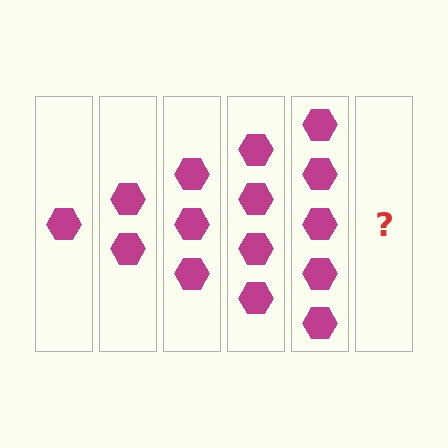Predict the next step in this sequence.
The next step is 6 hexagons.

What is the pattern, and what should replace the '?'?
The pattern is that each step adds one more hexagon. The '?' should be 6 hexagons.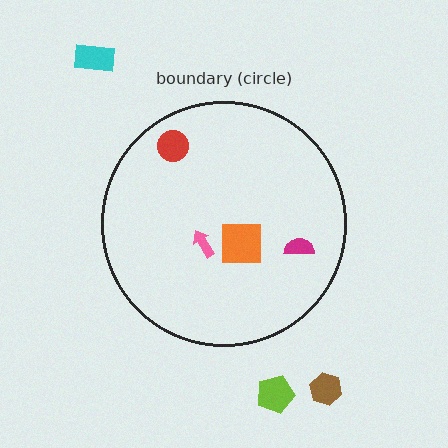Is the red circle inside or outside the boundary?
Inside.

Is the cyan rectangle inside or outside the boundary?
Outside.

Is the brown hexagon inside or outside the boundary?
Outside.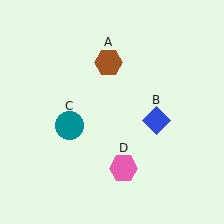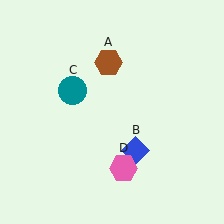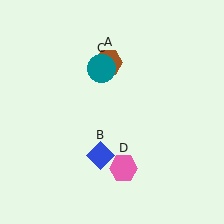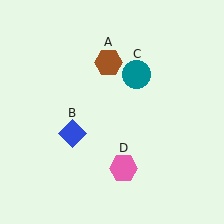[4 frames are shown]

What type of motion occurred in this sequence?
The blue diamond (object B), teal circle (object C) rotated clockwise around the center of the scene.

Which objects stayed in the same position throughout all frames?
Brown hexagon (object A) and pink hexagon (object D) remained stationary.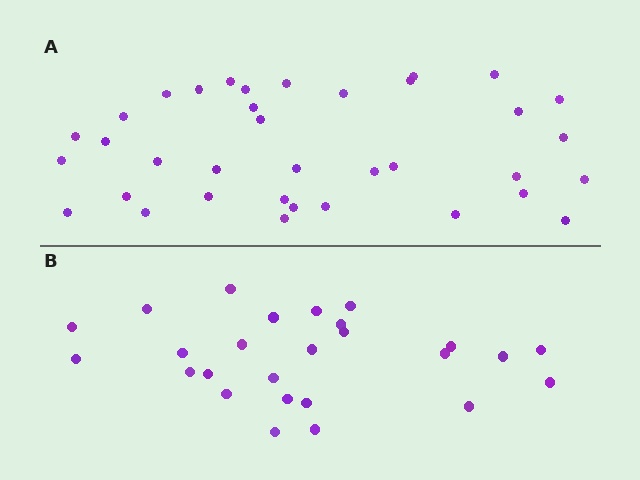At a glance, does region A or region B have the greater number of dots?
Region A (the top region) has more dots.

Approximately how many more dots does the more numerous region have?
Region A has roughly 10 or so more dots than region B.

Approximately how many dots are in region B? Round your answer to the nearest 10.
About 30 dots. (The exact count is 26, which rounds to 30.)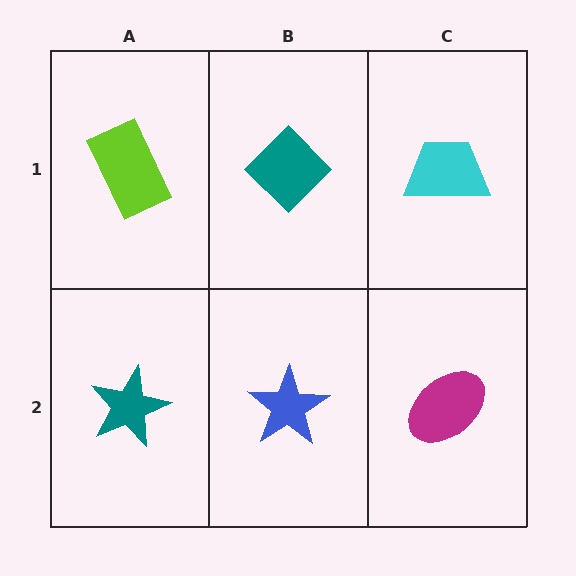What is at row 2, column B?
A blue star.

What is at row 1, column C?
A cyan trapezoid.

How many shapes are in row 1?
3 shapes.